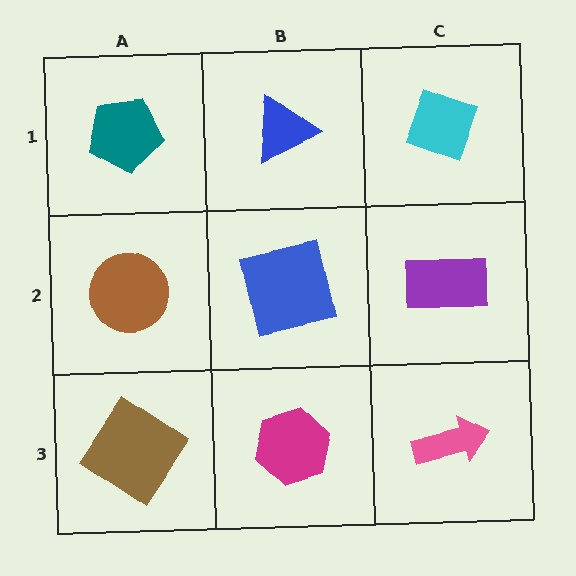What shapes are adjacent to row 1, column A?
A brown circle (row 2, column A), a blue triangle (row 1, column B).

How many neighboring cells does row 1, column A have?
2.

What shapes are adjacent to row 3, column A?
A brown circle (row 2, column A), a magenta hexagon (row 3, column B).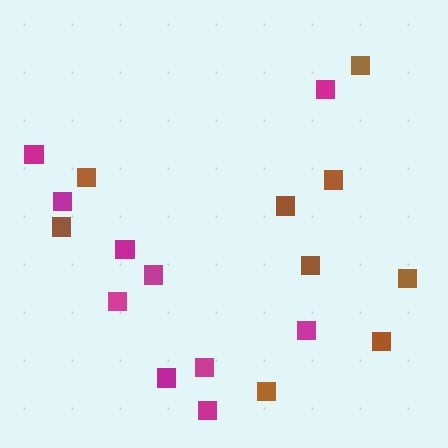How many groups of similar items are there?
There are 2 groups: one group of magenta squares (10) and one group of brown squares (9).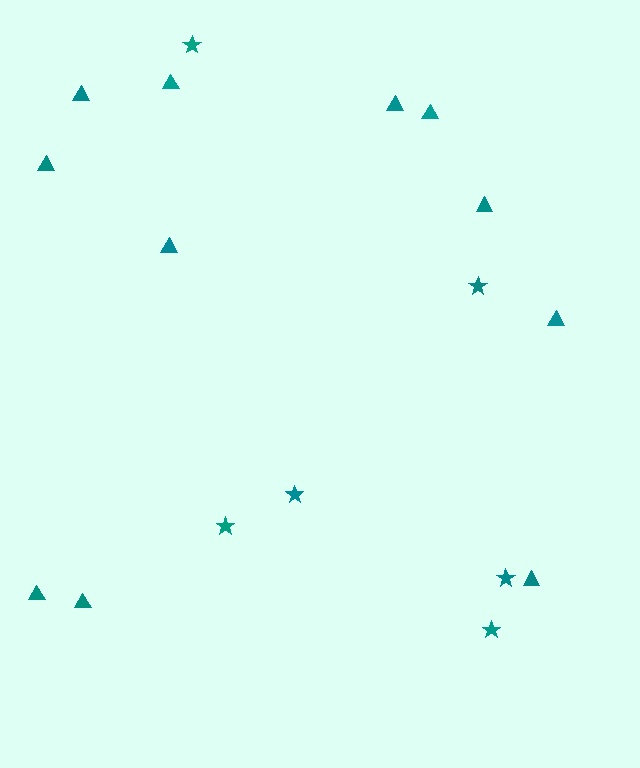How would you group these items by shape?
There are 2 groups: one group of triangles (11) and one group of stars (6).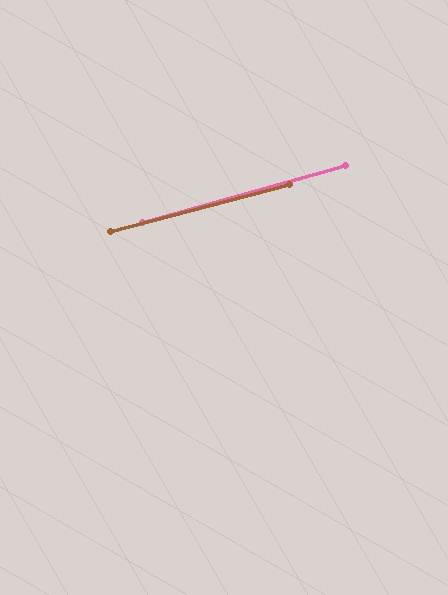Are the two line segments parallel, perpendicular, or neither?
Parallel — their directions differ by only 0.8°.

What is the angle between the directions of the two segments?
Approximately 1 degree.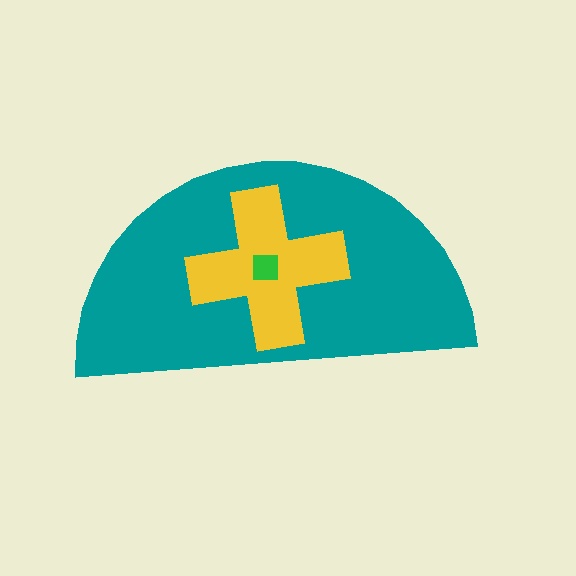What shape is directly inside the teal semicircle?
The yellow cross.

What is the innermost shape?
The green square.